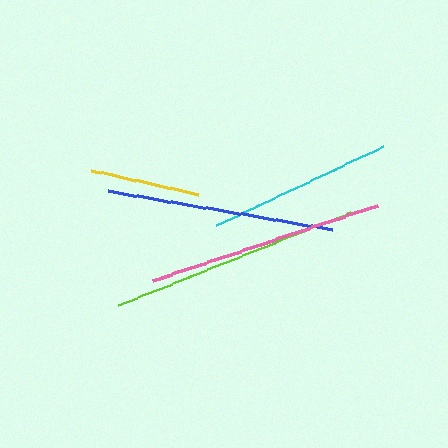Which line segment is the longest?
The lime line is the longest at approximately 249 pixels.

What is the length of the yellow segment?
The yellow segment is approximately 109 pixels long.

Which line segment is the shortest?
The yellow line is the shortest at approximately 109 pixels.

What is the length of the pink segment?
The pink segment is approximately 237 pixels long.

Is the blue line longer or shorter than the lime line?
The lime line is longer than the blue line.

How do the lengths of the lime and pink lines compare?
The lime and pink lines are approximately the same length.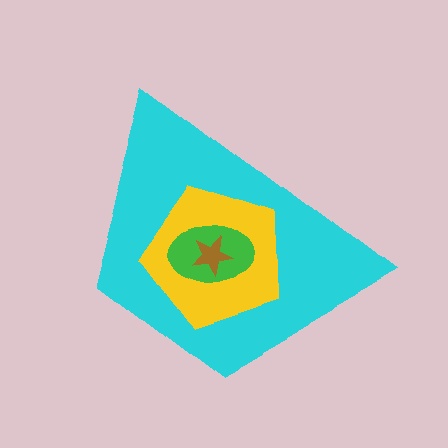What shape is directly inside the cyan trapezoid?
The yellow pentagon.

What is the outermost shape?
The cyan trapezoid.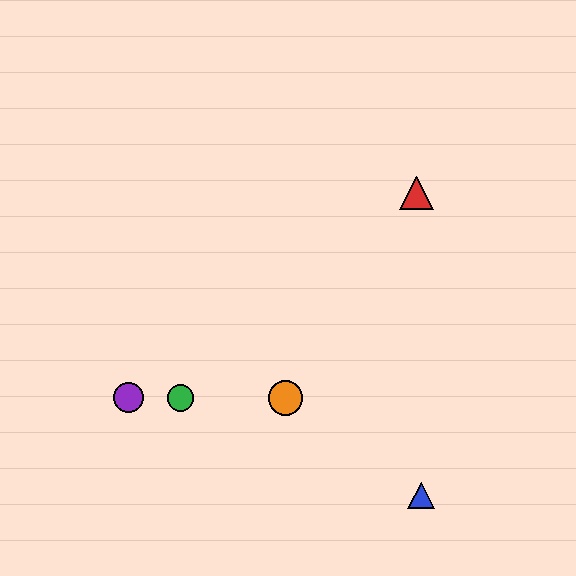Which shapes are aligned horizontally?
The green circle, the yellow star, the purple circle, the orange circle are aligned horizontally.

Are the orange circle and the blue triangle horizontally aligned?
No, the orange circle is at y≈398 and the blue triangle is at y≈495.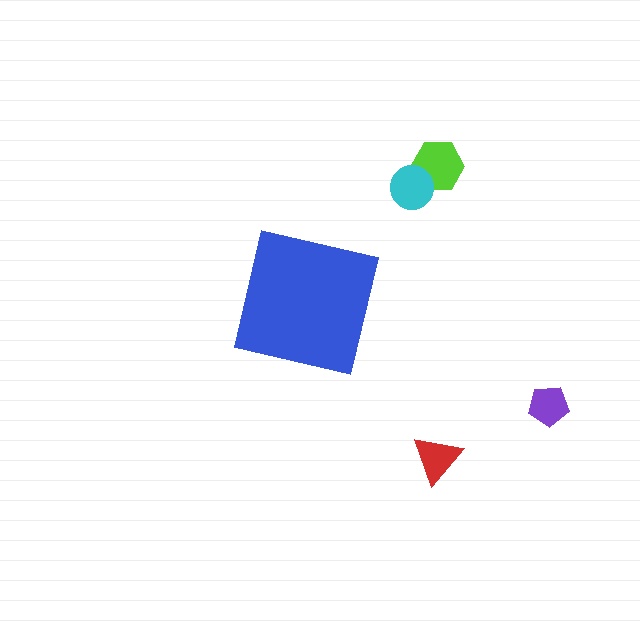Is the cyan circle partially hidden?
No, the cyan circle is fully visible.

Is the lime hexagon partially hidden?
No, the lime hexagon is fully visible.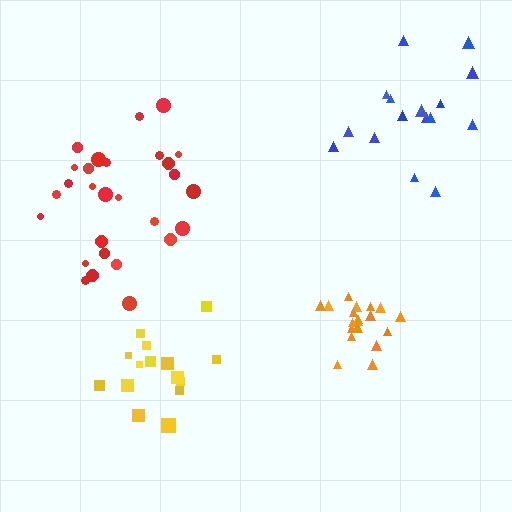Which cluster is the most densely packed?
Orange.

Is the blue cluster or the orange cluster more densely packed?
Orange.